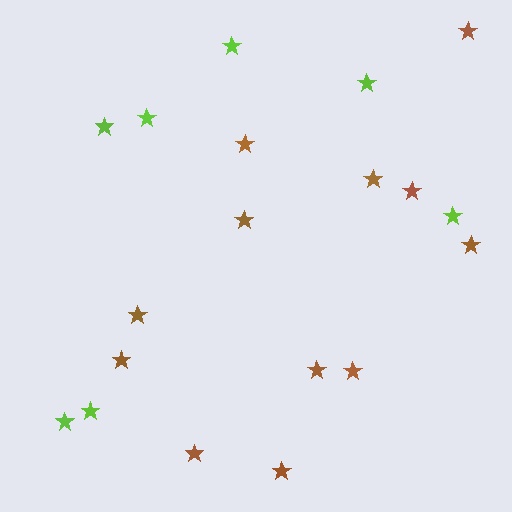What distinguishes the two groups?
There are 2 groups: one group of lime stars (7) and one group of brown stars (12).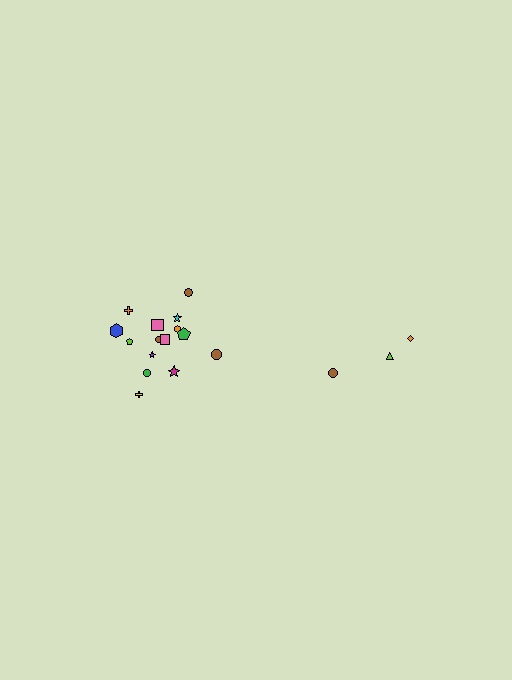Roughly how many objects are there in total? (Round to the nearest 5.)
Roughly 20 objects in total.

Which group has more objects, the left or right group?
The left group.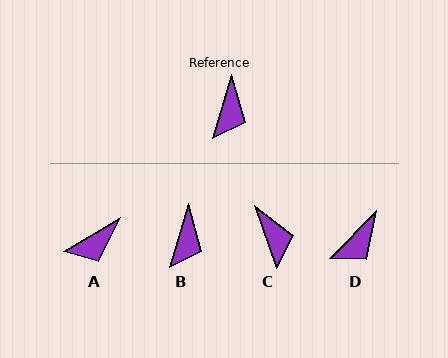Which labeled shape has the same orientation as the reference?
B.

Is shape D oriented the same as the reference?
No, it is off by about 27 degrees.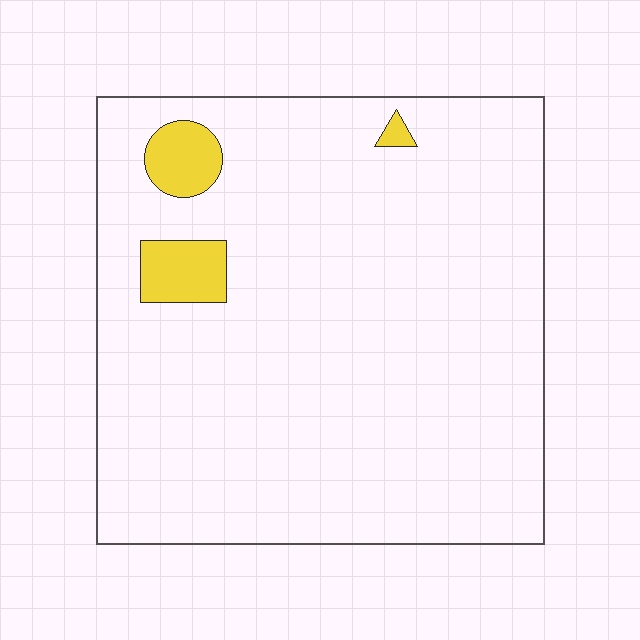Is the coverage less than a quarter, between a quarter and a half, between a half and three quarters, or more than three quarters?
Less than a quarter.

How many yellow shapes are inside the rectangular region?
3.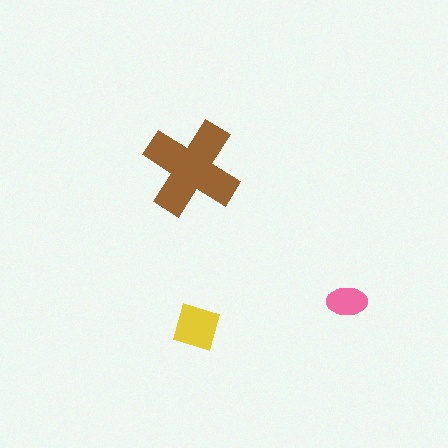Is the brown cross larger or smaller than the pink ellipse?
Larger.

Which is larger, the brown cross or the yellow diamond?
The brown cross.